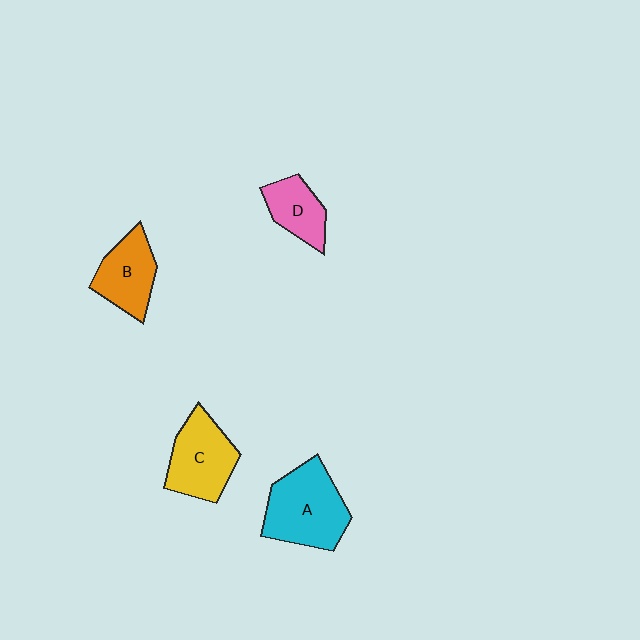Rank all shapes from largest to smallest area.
From largest to smallest: A (cyan), C (yellow), B (orange), D (pink).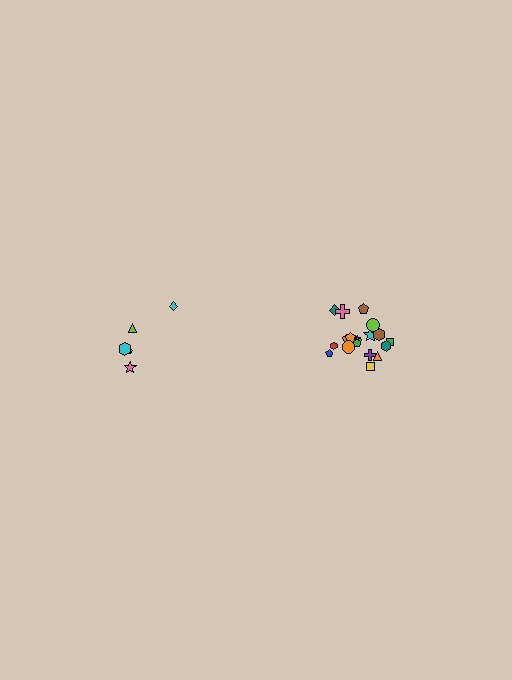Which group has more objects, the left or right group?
The right group.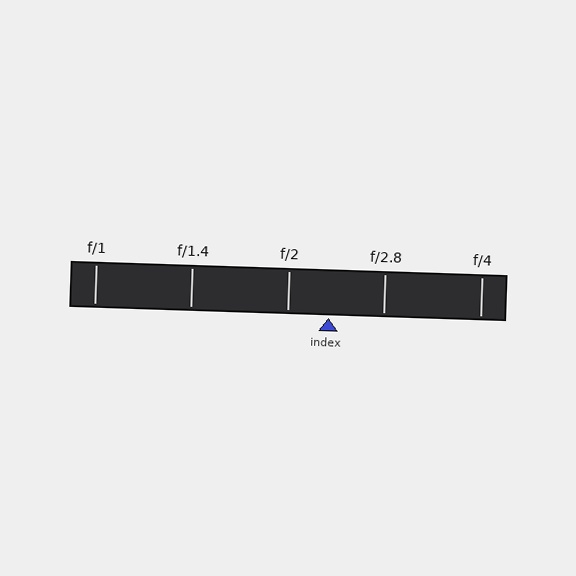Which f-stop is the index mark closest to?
The index mark is closest to f/2.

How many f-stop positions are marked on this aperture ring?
There are 5 f-stop positions marked.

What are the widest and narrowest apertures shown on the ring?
The widest aperture shown is f/1 and the narrowest is f/4.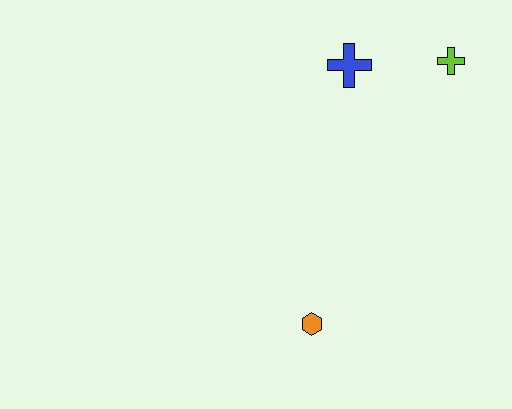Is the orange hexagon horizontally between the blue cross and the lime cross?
No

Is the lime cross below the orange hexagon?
No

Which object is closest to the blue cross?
The lime cross is closest to the blue cross.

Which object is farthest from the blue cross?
The orange hexagon is farthest from the blue cross.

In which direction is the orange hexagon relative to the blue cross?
The orange hexagon is below the blue cross.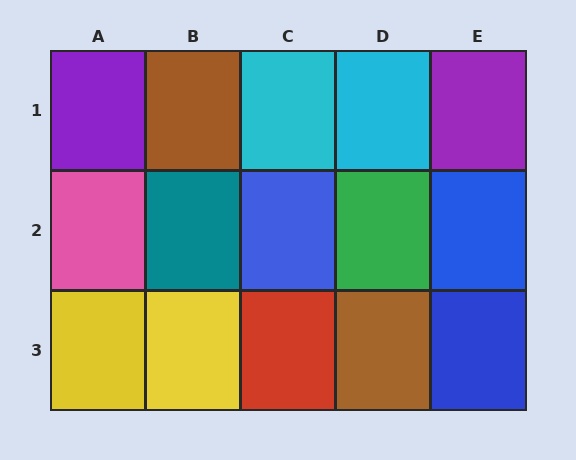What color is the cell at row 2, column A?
Pink.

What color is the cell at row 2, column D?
Green.